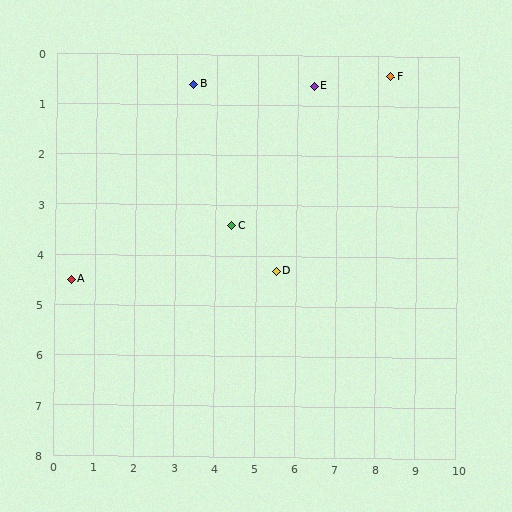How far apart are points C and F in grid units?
Points C and F are about 4.9 grid units apart.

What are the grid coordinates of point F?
Point F is at approximately (8.3, 0.4).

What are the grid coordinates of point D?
Point D is at approximately (5.5, 4.3).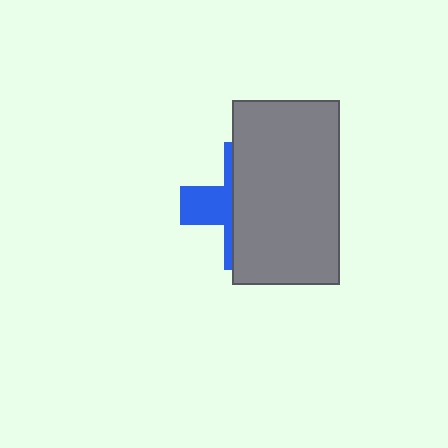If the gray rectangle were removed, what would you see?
You would see the complete blue cross.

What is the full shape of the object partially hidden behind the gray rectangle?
The partially hidden object is a blue cross.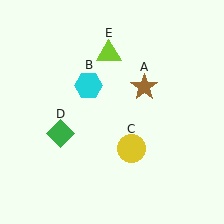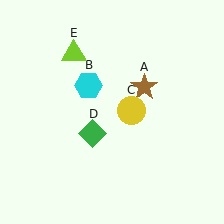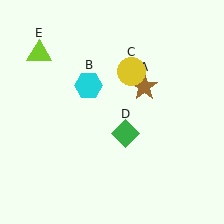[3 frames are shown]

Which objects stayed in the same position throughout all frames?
Brown star (object A) and cyan hexagon (object B) remained stationary.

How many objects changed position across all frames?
3 objects changed position: yellow circle (object C), green diamond (object D), lime triangle (object E).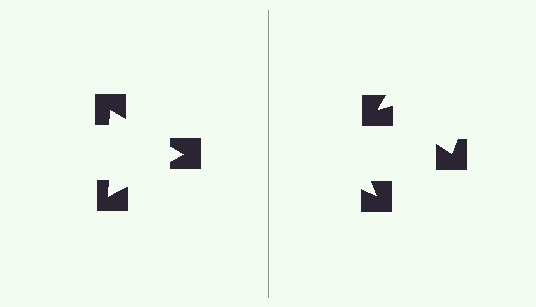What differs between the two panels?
The notched squares are positioned identically on both sides; only the wedge orientations differ. On the left they align to a triangle; on the right they are misaligned.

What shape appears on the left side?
An illusory triangle.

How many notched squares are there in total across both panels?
6 — 3 on each side.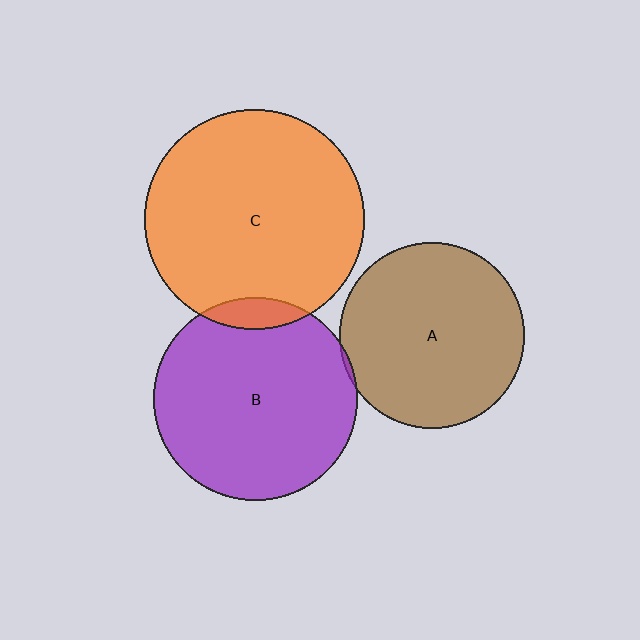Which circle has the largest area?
Circle C (orange).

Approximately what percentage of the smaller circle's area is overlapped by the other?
Approximately 5%.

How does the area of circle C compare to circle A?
Approximately 1.4 times.